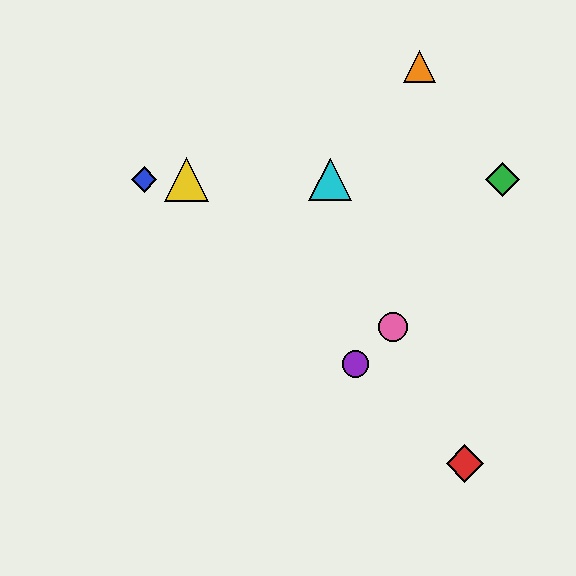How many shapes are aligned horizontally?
4 shapes (the blue diamond, the green diamond, the yellow triangle, the cyan triangle) are aligned horizontally.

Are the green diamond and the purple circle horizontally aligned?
No, the green diamond is at y≈180 and the purple circle is at y≈364.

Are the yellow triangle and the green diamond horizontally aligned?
Yes, both are at y≈180.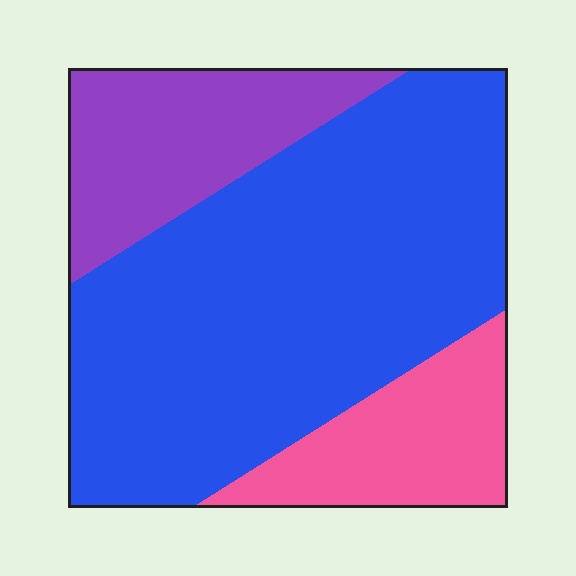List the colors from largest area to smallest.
From largest to smallest: blue, purple, pink.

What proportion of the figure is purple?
Purple covers around 20% of the figure.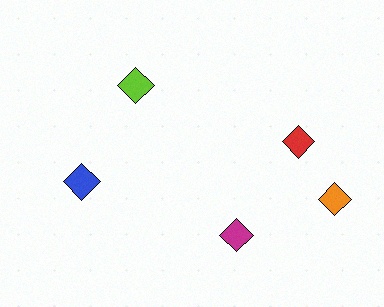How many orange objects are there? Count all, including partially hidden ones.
There is 1 orange object.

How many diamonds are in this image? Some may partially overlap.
There are 5 diamonds.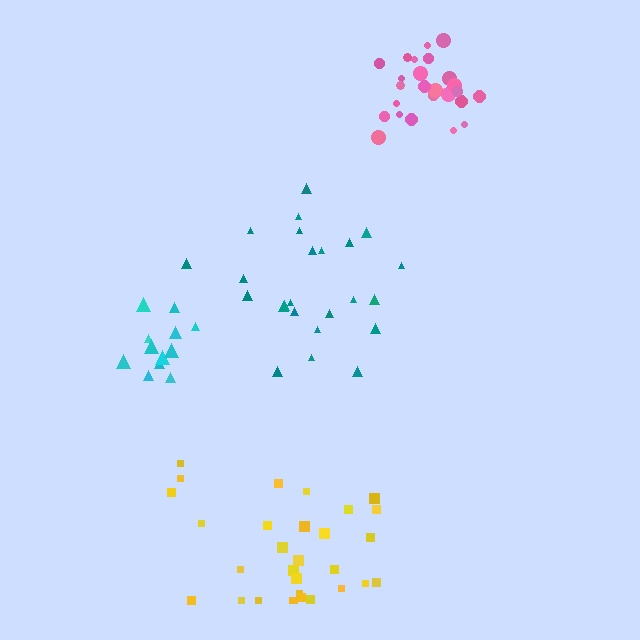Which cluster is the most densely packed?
Pink.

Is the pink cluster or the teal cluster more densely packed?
Pink.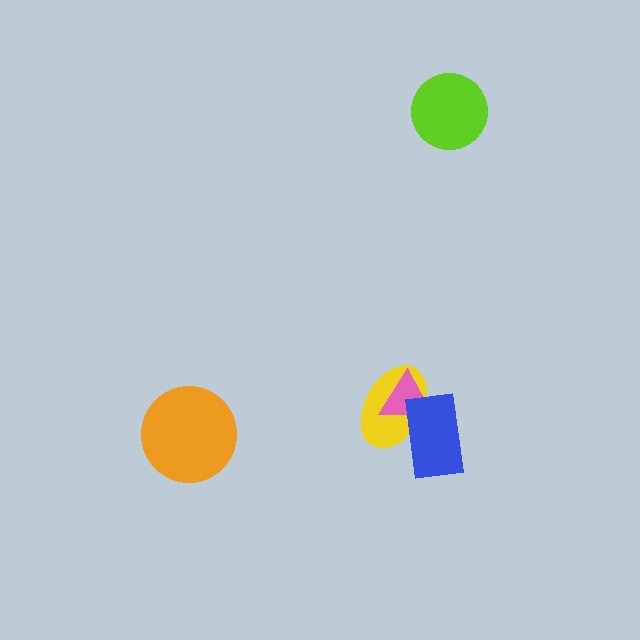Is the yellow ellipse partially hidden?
Yes, it is partially covered by another shape.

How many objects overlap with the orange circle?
0 objects overlap with the orange circle.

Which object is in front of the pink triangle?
The blue rectangle is in front of the pink triangle.